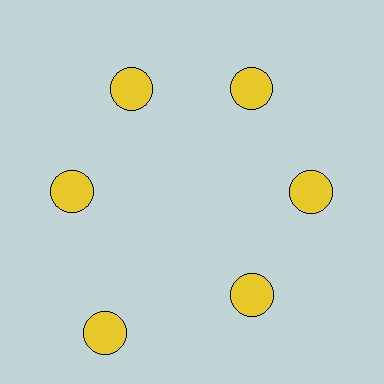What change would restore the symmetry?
The symmetry would be restored by moving it inward, back onto the ring so that all 6 circles sit at equal angles and equal distance from the center.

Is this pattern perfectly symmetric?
No. The 6 yellow circles are arranged in a ring, but one element near the 7 o'clock position is pushed outward from the center, breaking the 6-fold rotational symmetry.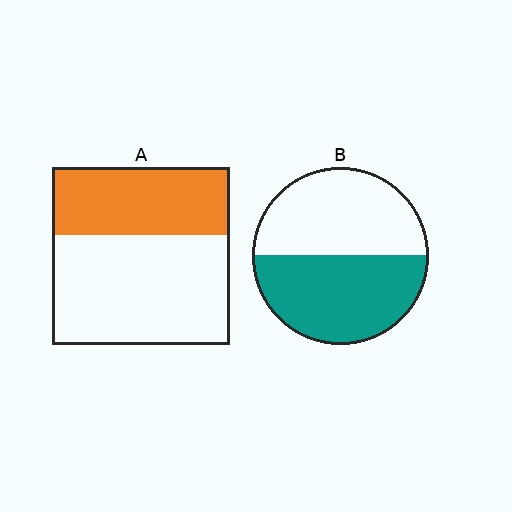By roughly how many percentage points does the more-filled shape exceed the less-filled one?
By roughly 15 percentage points (B over A).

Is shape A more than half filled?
No.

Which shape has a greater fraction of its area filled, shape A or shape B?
Shape B.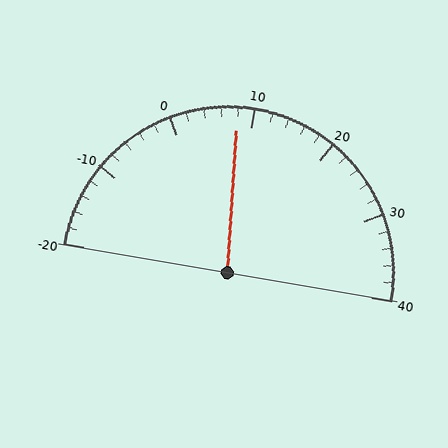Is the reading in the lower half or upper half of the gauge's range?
The reading is in the lower half of the range (-20 to 40).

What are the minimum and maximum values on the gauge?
The gauge ranges from -20 to 40.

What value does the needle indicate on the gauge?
The needle indicates approximately 8.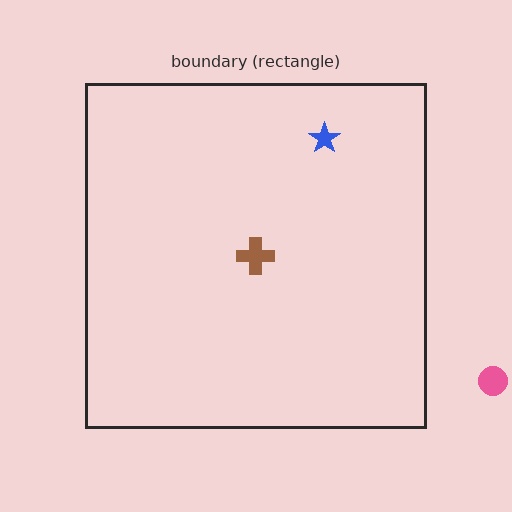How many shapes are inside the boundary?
2 inside, 1 outside.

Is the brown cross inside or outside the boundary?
Inside.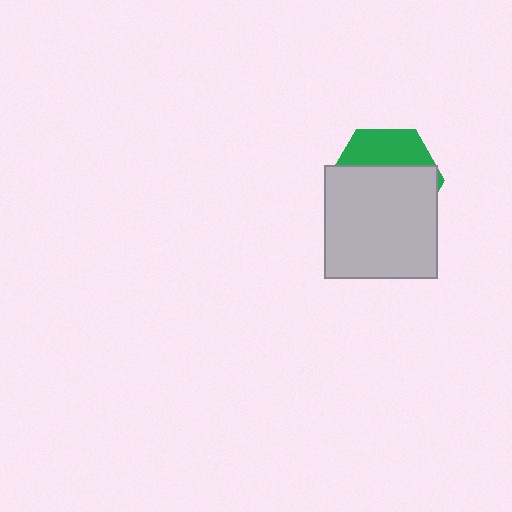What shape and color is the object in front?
The object in front is a light gray square.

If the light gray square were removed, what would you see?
You would see the complete green hexagon.